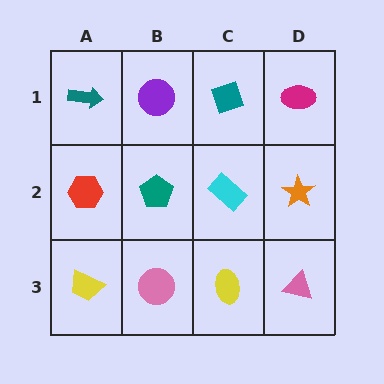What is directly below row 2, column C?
A yellow ellipse.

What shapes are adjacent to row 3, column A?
A red hexagon (row 2, column A), a pink circle (row 3, column B).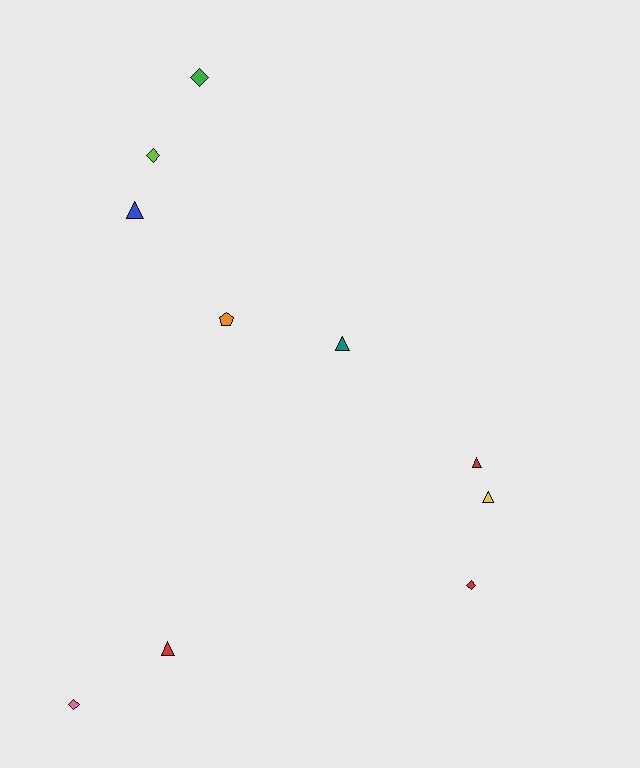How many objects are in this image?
There are 10 objects.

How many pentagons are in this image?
There is 1 pentagon.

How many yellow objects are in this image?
There is 1 yellow object.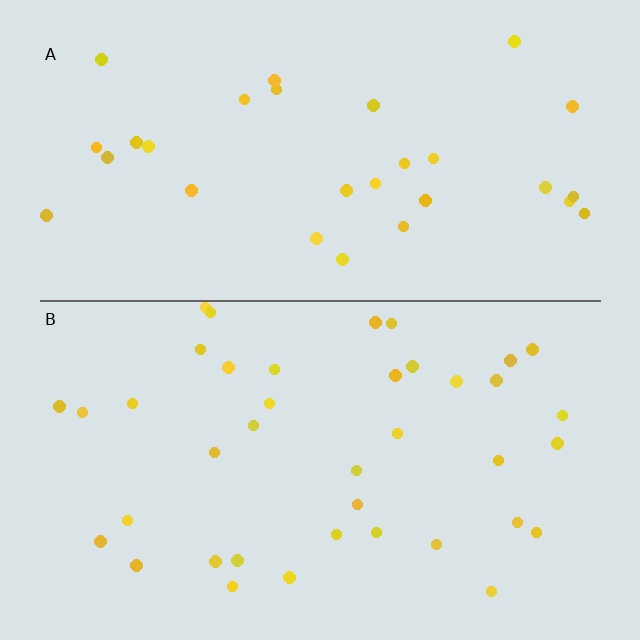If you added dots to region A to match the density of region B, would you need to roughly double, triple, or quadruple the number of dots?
Approximately double.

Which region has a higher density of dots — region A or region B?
B (the bottom).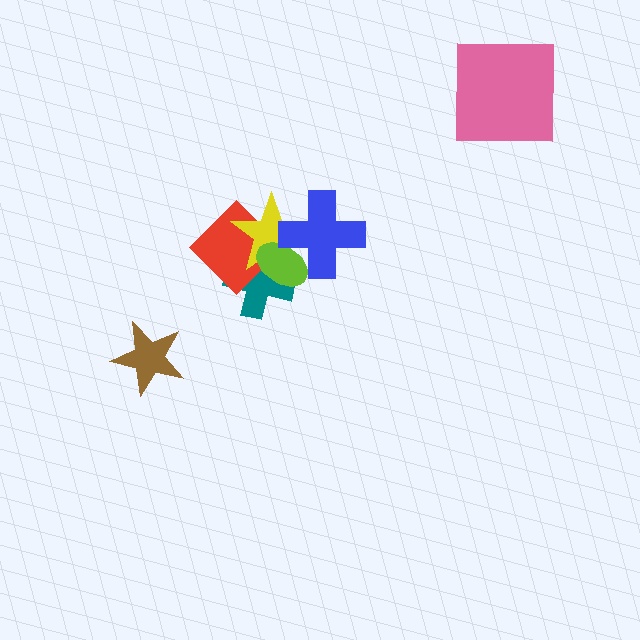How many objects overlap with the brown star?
0 objects overlap with the brown star.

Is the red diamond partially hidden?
Yes, it is partially covered by another shape.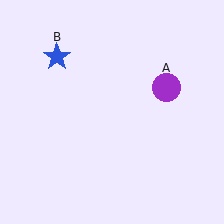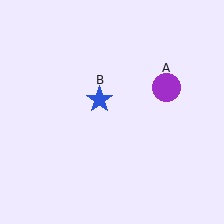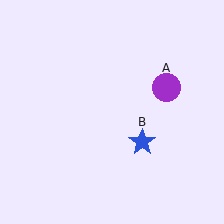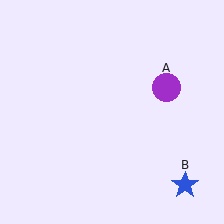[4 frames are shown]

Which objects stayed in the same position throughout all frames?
Purple circle (object A) remained stationary.